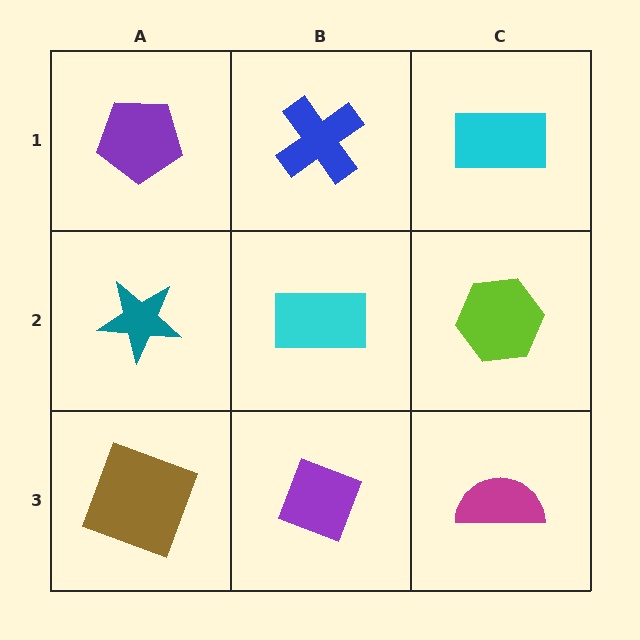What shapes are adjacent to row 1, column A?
A teal star (row 2, column A), a blue cross (row 1, column B).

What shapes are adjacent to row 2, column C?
A cyan rectangle (row 1, column C), a magenta semicircle (row 3, column C), a cyan rectangle (row 2, column B).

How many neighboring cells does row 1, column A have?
2.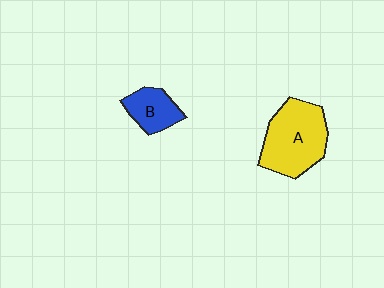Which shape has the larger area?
Shape A (yellow).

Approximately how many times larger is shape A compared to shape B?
Approximately 2.1 times.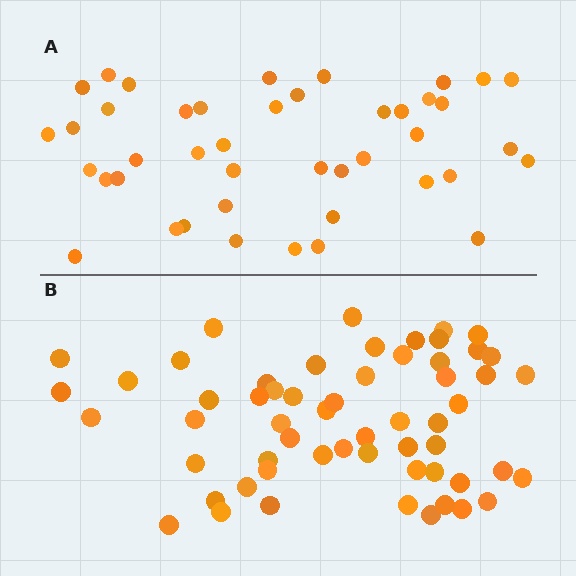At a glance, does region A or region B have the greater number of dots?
Region B (the bottom region) has more dots.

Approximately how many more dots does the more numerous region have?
Region B has approximately 15 more dots than region A.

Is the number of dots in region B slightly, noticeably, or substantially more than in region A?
Region B has noticeably more, but not dramatically so. The ratio is roughly 1.3 to 1.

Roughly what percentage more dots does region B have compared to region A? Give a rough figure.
About 35% more.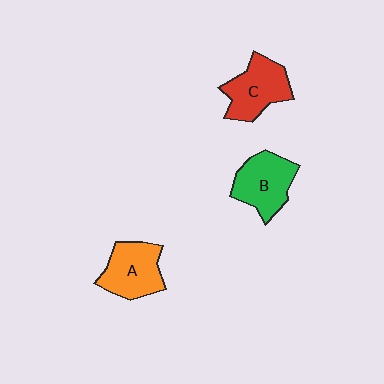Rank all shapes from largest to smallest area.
From largest to smallest: B (green), C (red), A (orange).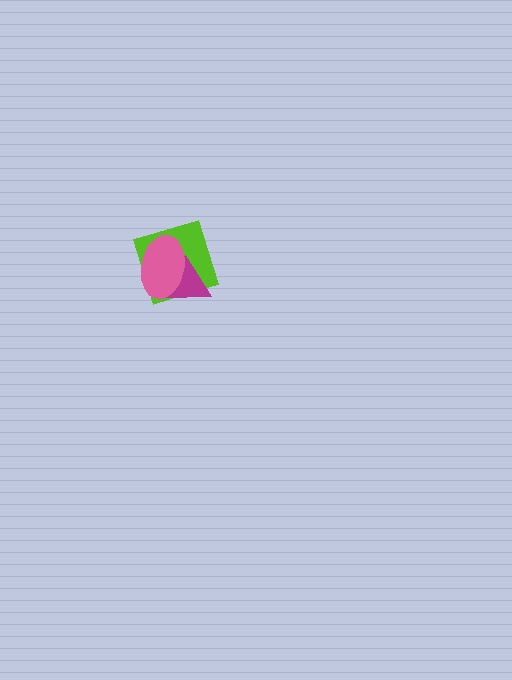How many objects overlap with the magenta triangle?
2 objects overlap with the magenta triangle.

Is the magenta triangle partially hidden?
Yes, it is partially covered by another shape.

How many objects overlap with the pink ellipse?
2 objects overlap with the pink ellipse.